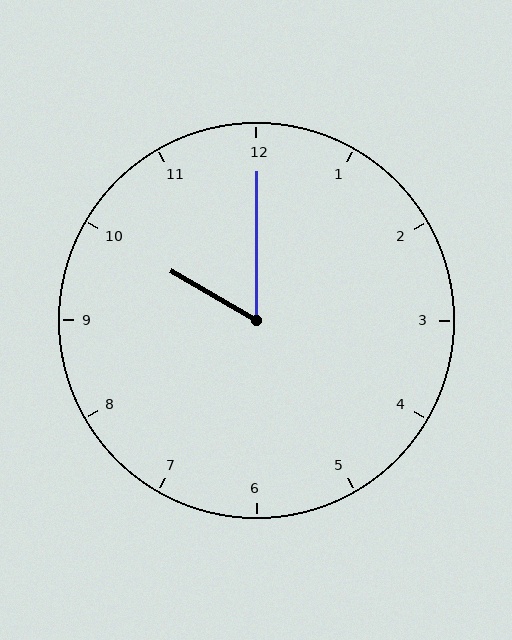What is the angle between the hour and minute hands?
Approximately 60 degrees.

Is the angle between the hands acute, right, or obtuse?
It is acute.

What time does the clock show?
10:00.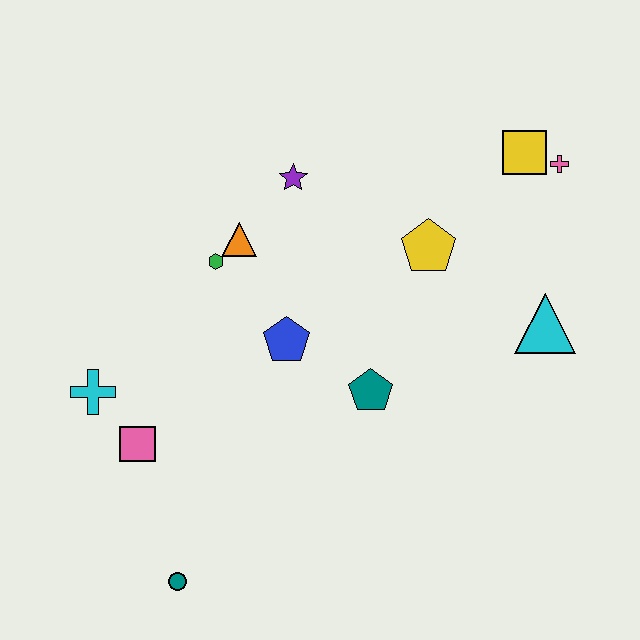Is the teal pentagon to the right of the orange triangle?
Yes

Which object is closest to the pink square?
The cyan cross is closest to the pink square.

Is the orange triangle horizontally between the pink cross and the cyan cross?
Yes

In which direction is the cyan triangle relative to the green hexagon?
The cyan triangle is to the right of the green hexagon.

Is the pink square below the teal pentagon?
Yes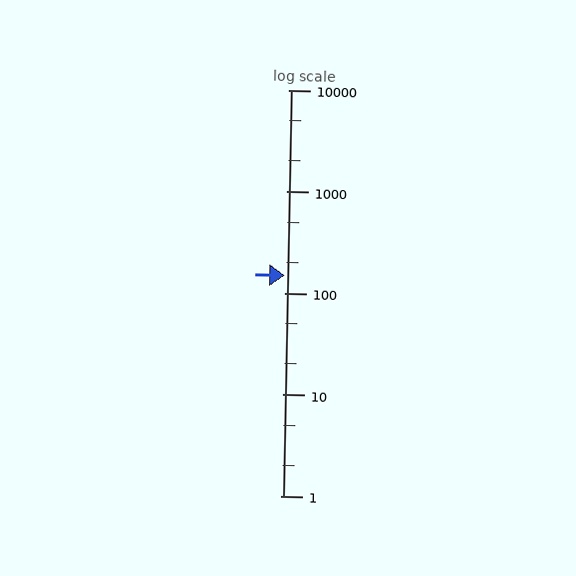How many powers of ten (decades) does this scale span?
The scale spans 4 decades, from 1 to 10000.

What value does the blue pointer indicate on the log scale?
The pointer indicates approximately 150.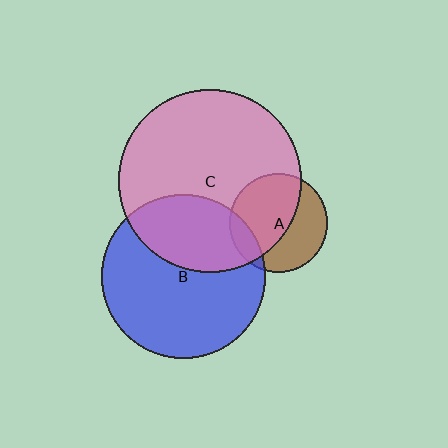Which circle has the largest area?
Circle C (pink).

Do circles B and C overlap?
Yes.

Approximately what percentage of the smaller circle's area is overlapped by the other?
Approximately 35%.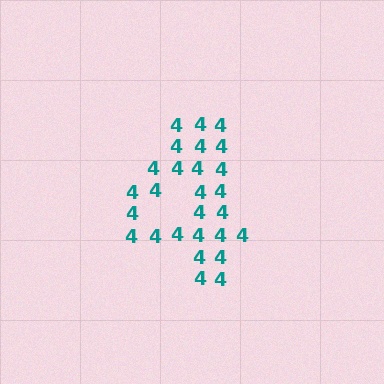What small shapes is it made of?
It is made of small digit 4's.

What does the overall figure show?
The overall figure shows the digit 4.